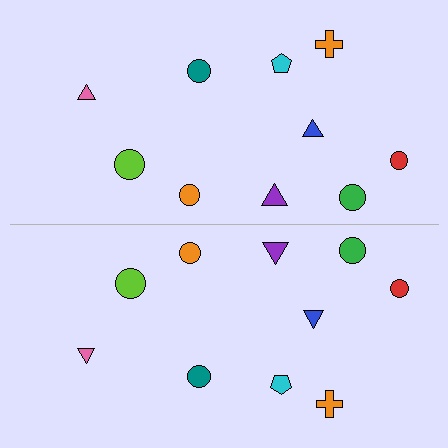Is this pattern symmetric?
Yes, this pattern has bilateral (reflection) symmetry.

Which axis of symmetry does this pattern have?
The pattern has a horizontal axis of symmetry running through the center of the image.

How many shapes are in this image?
There are 20 shapes in this image.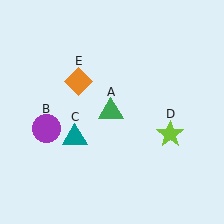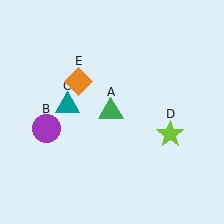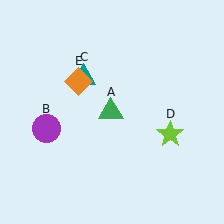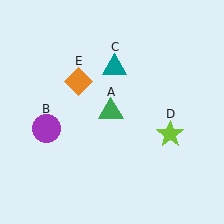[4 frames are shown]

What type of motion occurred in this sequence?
The teal triangle (object C) rotated clockwise around the center of the scene.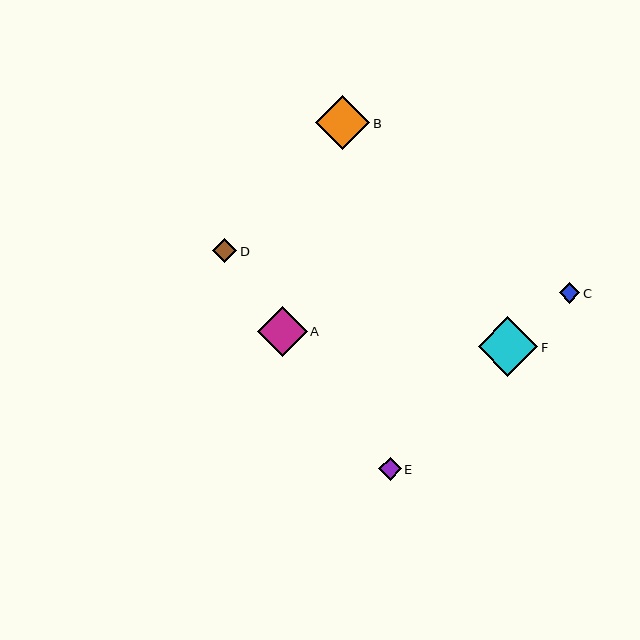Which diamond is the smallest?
Diamond C is the smallest with a size of approximately 20 pixels.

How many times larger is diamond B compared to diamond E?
Diamond B is approximately 2.4 times the size of diamond E.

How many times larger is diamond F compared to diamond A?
Diamond F is approximately 1.2 times the size of diamond A.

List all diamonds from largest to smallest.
From largest to smallest: F, B, A, D, E, C.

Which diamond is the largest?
Diamond F is the largest with a size of approximately 60 pixels.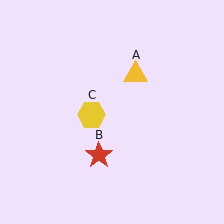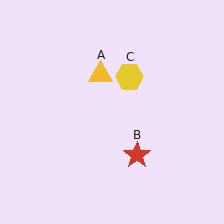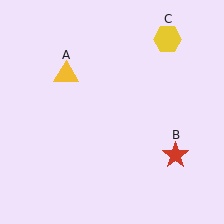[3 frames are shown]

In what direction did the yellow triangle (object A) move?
The yellow triangle (object A) moved left.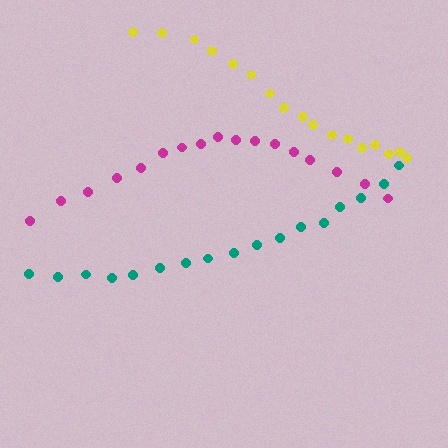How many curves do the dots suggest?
There are 3 distinct paths.